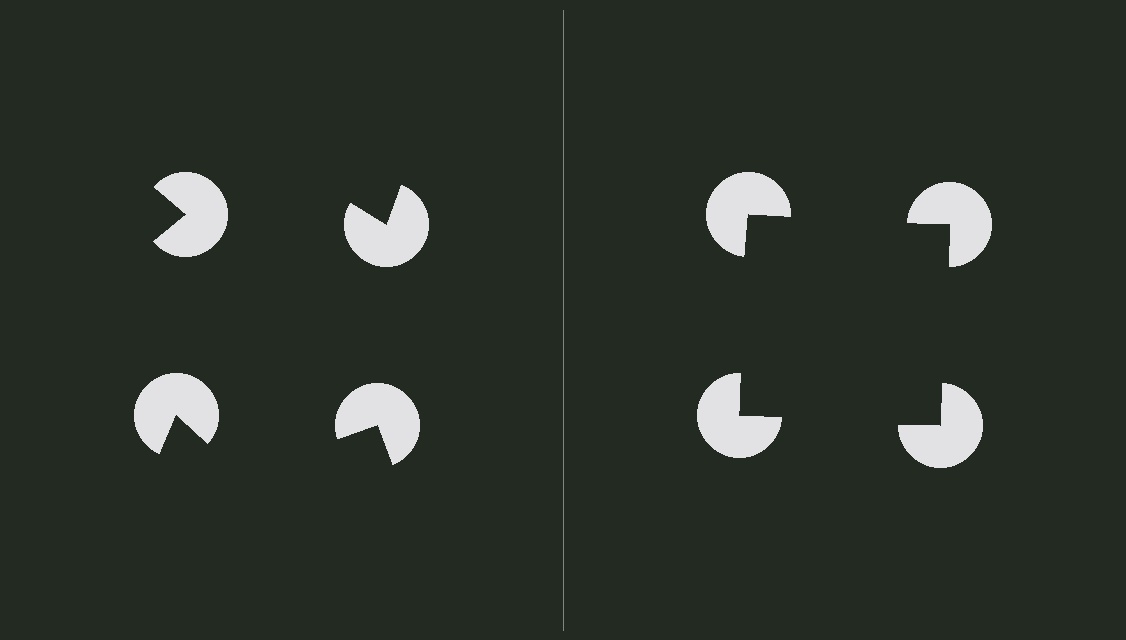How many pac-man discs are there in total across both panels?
8 — 4 on each side.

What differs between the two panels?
The pac-man discs are positioned identically on both sides; only the wedge orientations differ. On the right they align to a square; on the left they are misaligned.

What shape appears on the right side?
An illusory square.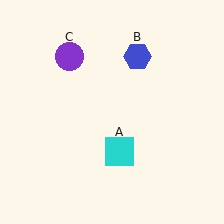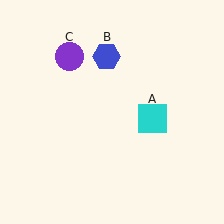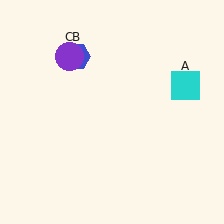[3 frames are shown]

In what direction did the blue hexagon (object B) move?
The blue hexagon (object B) moved left.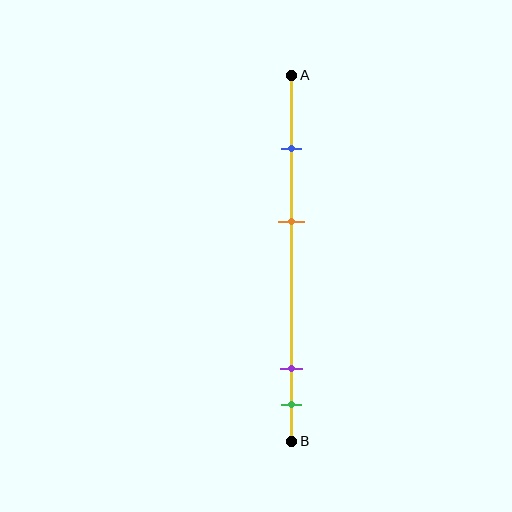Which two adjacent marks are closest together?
The purple and green marks are the closest adjacent pair.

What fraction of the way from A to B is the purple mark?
The purple mark is approximately 80% (0.8) of the way from A to B.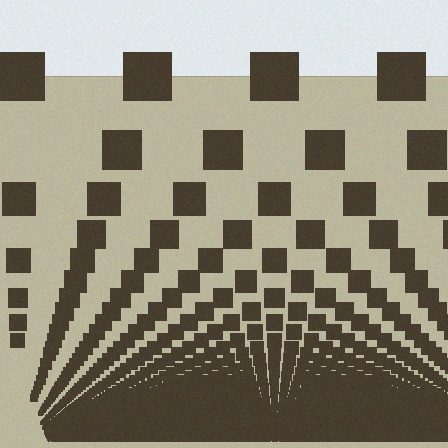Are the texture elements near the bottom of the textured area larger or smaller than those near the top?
Smaller. The gradient is inverted — elements near the bottom are smaller and denser.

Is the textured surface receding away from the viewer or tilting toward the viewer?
The surface appears to tilt toward the viewer. Texture elements get larger and sparser toward the top.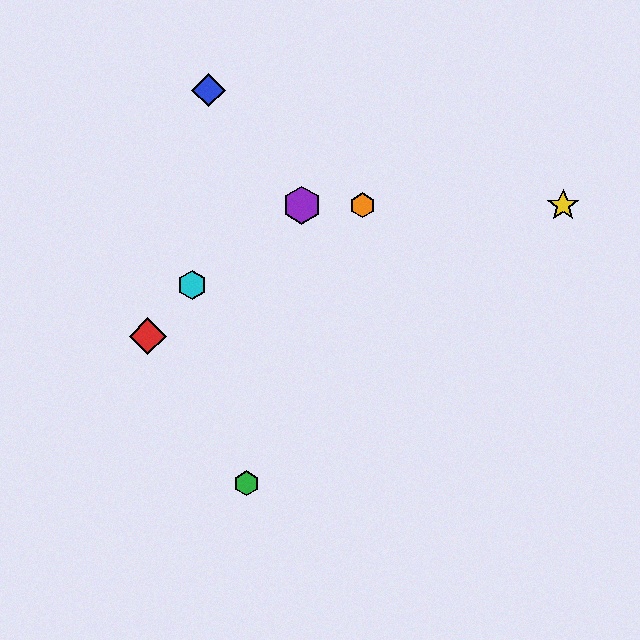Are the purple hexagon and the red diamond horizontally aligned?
No, the purple hexagon is at y≈205 and the red diamond is at y≈336.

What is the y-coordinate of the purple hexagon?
The purple hexagon is at y≈205.